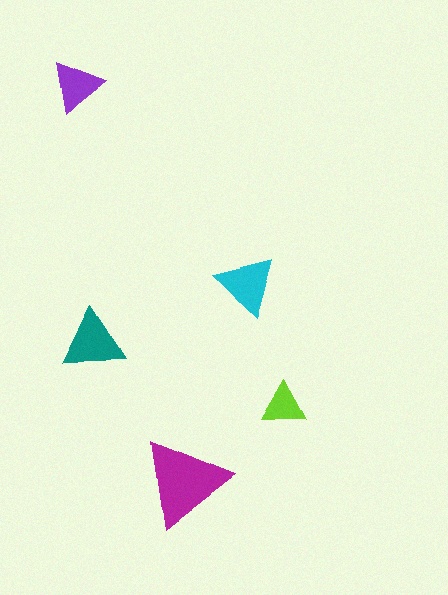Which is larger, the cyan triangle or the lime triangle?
The cyan one.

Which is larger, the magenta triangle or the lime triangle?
The magenta one.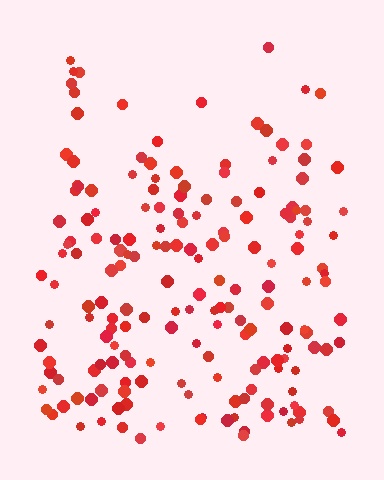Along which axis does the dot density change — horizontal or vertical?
Vertical.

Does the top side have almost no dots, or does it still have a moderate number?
Still a moderate number, just noticeably fewer than the bottom.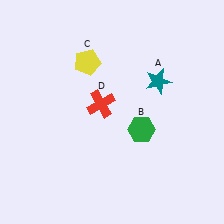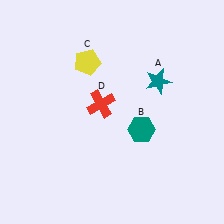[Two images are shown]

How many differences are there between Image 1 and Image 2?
There is 1 difference between the two images.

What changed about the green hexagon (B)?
In Image 1, B is green. In Image 2, it changed to teal.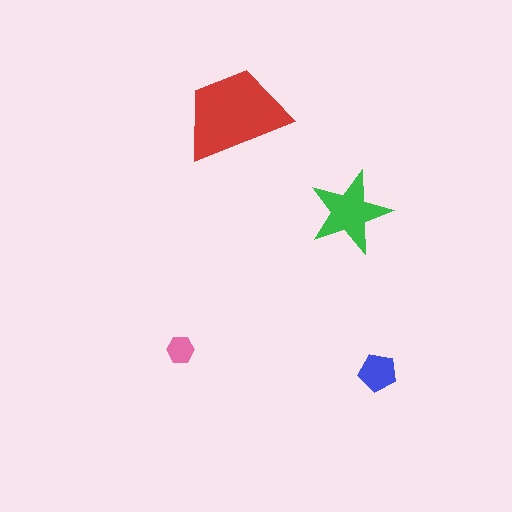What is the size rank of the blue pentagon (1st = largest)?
3rd.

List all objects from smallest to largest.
The pink hexagon, the blue pentagon, the green star, the red trapezoid.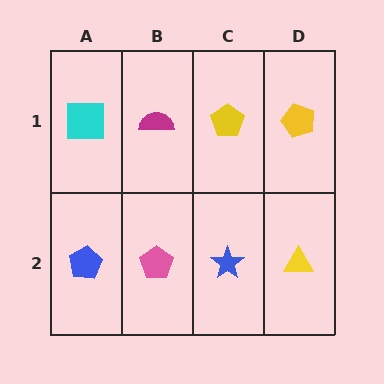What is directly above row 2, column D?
A yellow pentagon.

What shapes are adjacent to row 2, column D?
A yellow pentagon (row 1, column D), a blue star (row 2, column C).